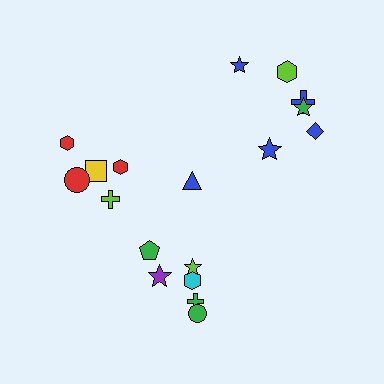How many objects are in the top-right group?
There are 7 objects.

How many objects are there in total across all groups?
There are 18 objects.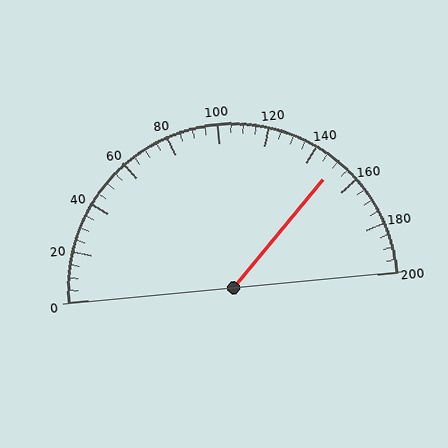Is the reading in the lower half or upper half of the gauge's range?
The reading is in the upper half of the range (0 to 200).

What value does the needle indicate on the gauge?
The needle indicates approximately 150.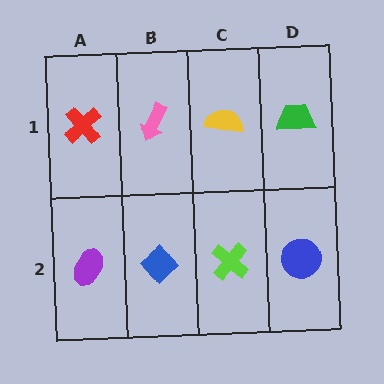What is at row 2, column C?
A lime cross.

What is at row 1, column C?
A yellow semicircle.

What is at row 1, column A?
A red cross.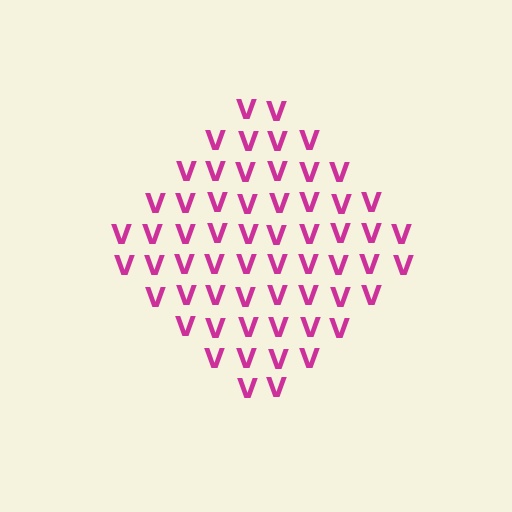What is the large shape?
The large shape is a diamond.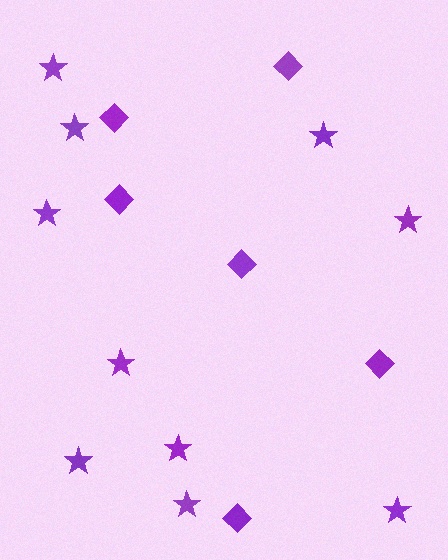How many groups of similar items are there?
There are 2 groups: one group of stars (10) and one group of diamonds (6).